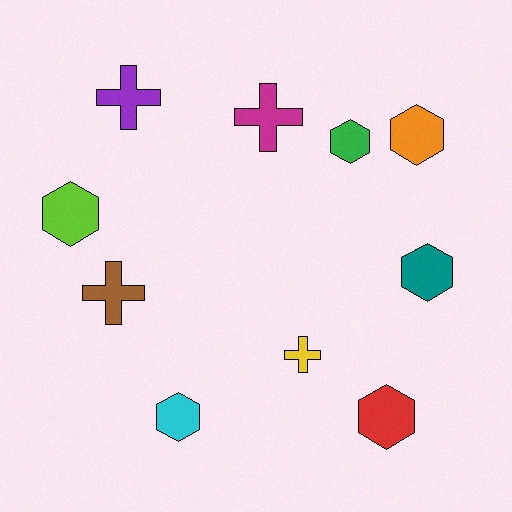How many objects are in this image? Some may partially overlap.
There are 10 objects.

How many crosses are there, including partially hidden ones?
There are 4 crosses.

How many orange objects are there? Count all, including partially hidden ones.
There is 1 orange object.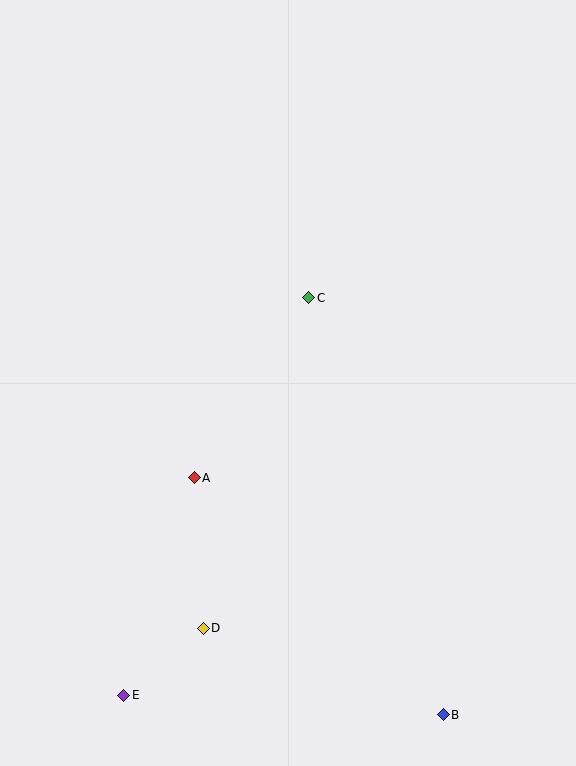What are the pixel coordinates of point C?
Point C is at (309, 298).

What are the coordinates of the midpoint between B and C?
The midpoint between B and C is at (376, 506).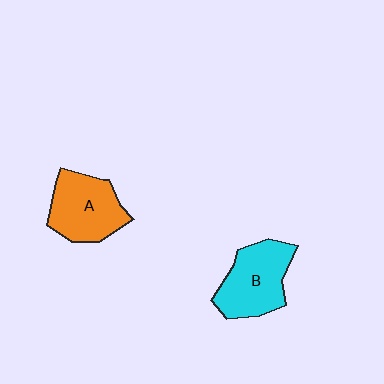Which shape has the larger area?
Shape B (cyan).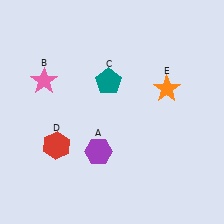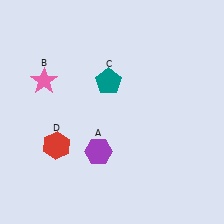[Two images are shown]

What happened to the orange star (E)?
The orange star (E) was removed in Image 2. It was in the top-right area of Image 1.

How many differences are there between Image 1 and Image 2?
There is 1 difference between the two images.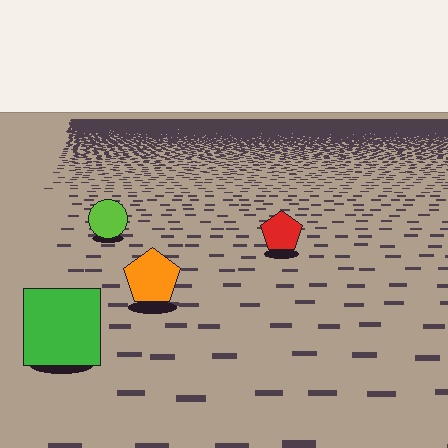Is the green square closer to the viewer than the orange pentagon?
Yes. The green square is closer — you can tell from the texture gradient: the ground texture is coarser near it.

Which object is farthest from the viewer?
The lime circle is farthest from the viewer. It appears smaller and the ground texture around it is denser.